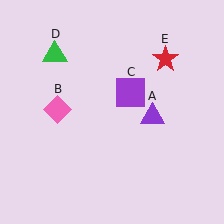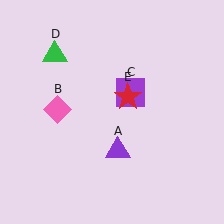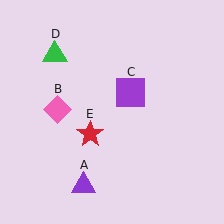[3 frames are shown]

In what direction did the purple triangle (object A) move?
The purple triangle (object A) moved down and to the left.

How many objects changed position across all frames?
2 objects changed position: purple triangle (object A), red star (object E).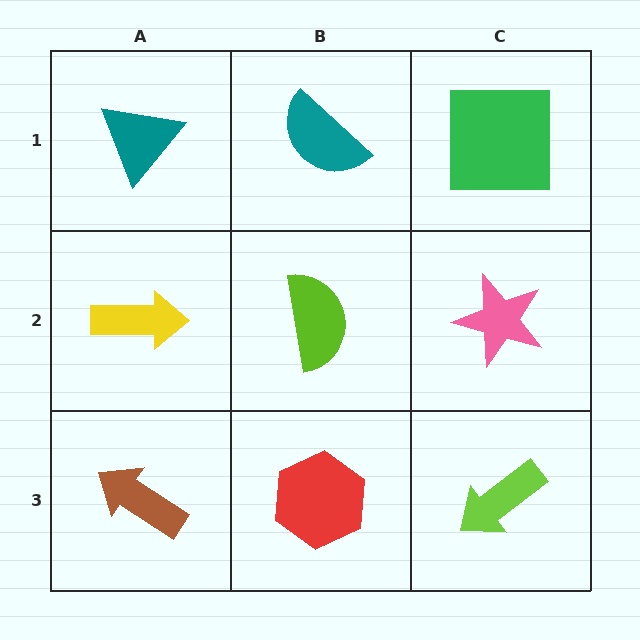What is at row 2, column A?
A yellow arrow.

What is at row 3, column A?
A brown arrow.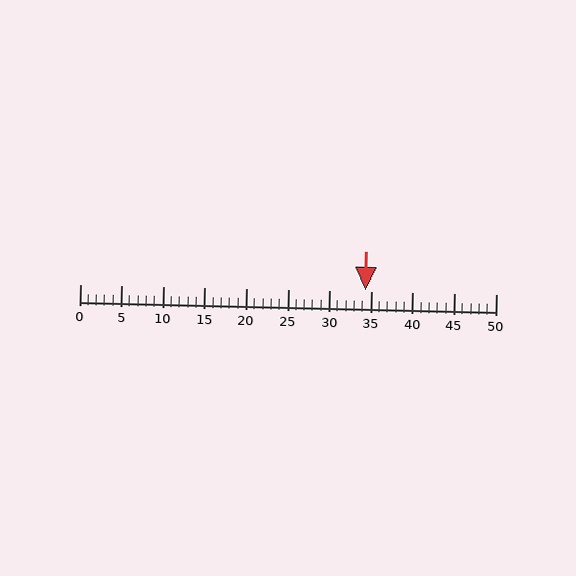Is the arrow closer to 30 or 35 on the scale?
The arrow is closer to 35.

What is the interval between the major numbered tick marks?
The major tick marks are spaced 5 units apart.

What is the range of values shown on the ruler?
The ruler shows values from 0 to 50.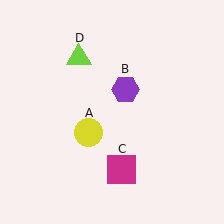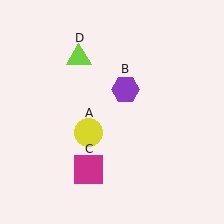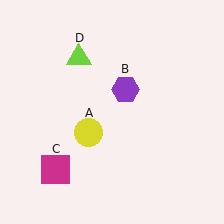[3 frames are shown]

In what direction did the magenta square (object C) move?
The magenta square (object C) moved left.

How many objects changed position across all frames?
1 object changed position: magenta square (object C).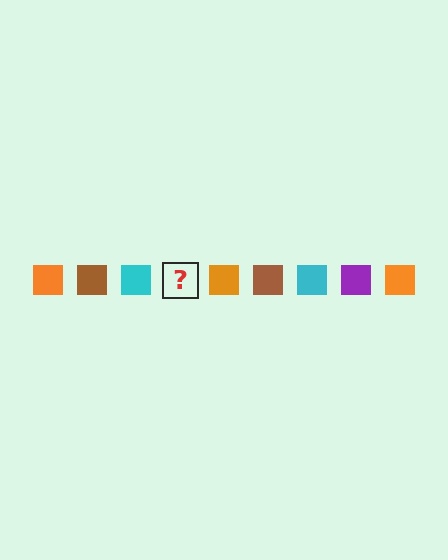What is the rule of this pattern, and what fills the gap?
The rule is that the pattern cycles through orange, brown, cyan, purple squares. The gap should be filled with a purple square.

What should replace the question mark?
The question mark should be replaced with a purple square.